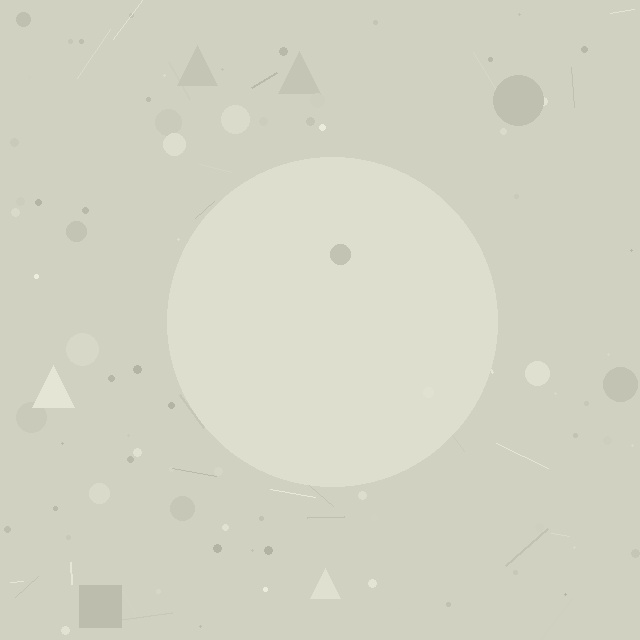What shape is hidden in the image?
A circle is hidden in the image.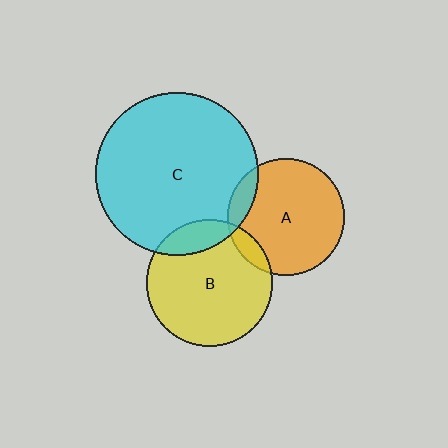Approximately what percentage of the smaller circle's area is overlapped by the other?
Approximately 15%.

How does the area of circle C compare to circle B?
Approximately 1.7 times.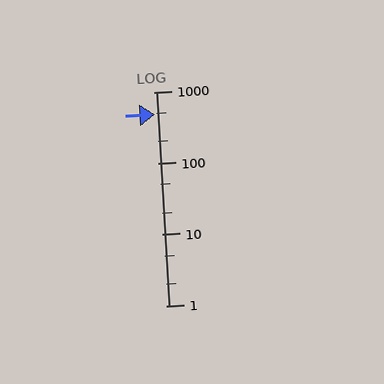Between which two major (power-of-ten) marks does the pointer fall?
The pointer is between 100 and 1000.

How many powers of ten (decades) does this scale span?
The scale spans 3 decades, from 1 to 1000.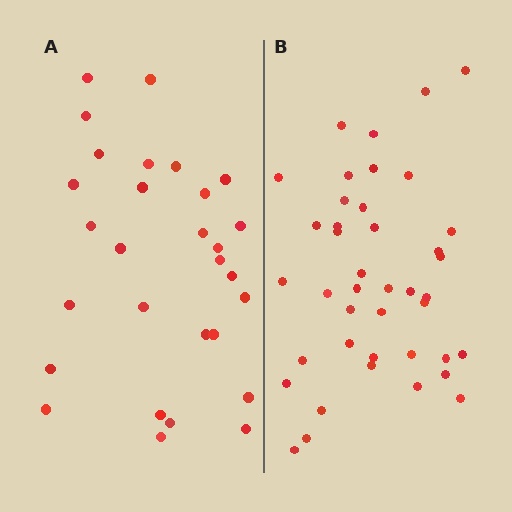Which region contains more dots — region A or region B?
Region B (the right region) has more dots.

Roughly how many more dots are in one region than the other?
Region B has roughly 12 or so more dots than region A.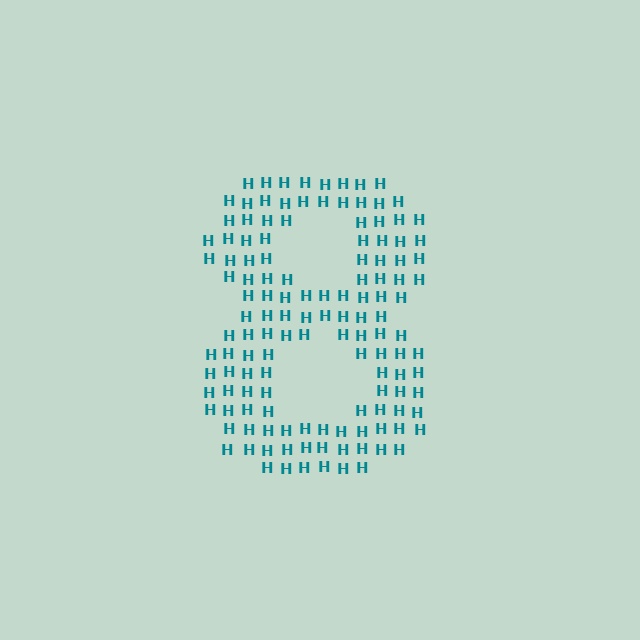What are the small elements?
The small elements are letter H's.